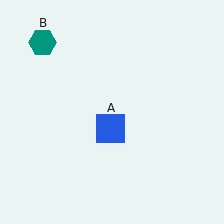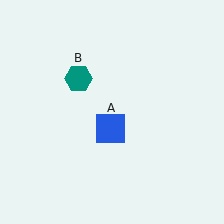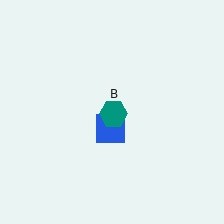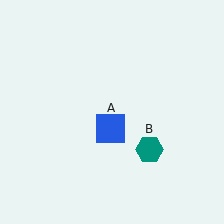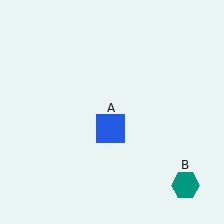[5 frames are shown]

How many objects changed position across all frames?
1 object changed position: teal hexagon (object B).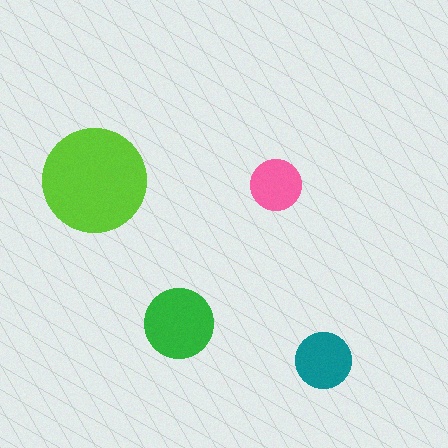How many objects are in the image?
There are 4 objects in the image.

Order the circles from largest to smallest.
the lime one, the green one, the teal one, the pink one.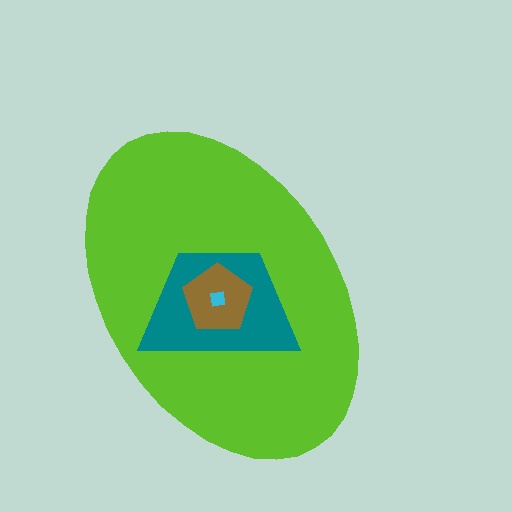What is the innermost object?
The cyan square.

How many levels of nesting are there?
4.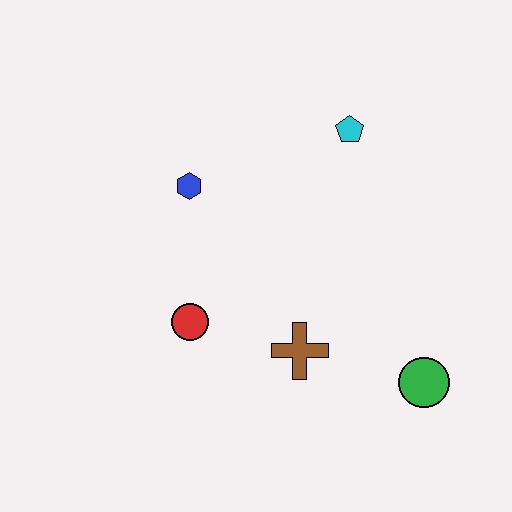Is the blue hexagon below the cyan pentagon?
Yes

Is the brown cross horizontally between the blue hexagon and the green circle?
Yes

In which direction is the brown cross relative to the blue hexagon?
The brown cross is below the blue hexagon.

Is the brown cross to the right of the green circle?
No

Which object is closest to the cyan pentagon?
The blue hexagon is closest to the cyan pentagon.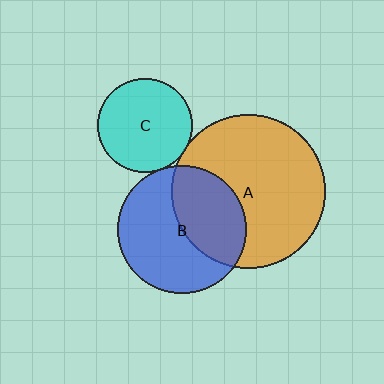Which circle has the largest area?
Circle A (orange).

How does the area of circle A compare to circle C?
Approximately 2.7 times.